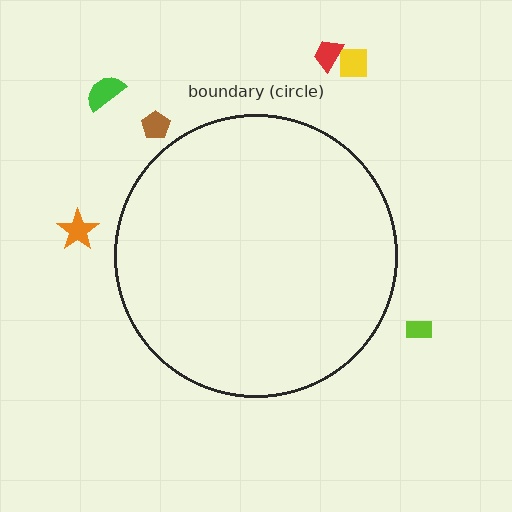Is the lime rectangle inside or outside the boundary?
Outside.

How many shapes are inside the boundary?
0 inside, 6 outside.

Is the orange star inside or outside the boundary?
Outside.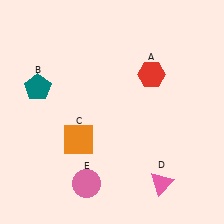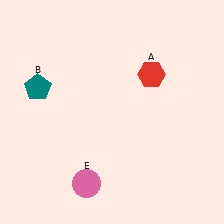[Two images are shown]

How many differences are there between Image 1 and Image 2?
There are 2 differences between the two images.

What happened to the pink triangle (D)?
The pink triangle (D) was removed in Image 2. It was in the bottom-right area of Image 1.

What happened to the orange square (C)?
The orange square (C) was removed in Image 2. It was in the bottom-left area of Image 1.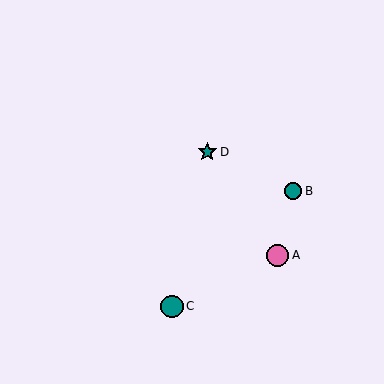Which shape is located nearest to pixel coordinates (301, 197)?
The teal circle (labeled B) at (293, 191) is nearest to that location.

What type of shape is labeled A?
Shape A is a pink circle.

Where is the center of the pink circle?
The center of the pink circle is at (277, 255).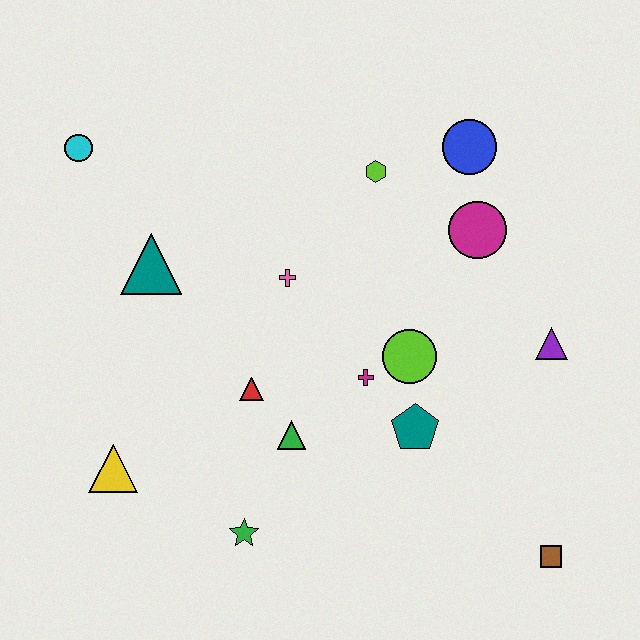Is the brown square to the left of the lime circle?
No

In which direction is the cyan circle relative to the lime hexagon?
The cyan circle is to the left of the lime hexagon.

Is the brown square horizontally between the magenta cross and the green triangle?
No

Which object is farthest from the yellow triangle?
The blue circle is farthest from the yellow triangle.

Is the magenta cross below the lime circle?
Yes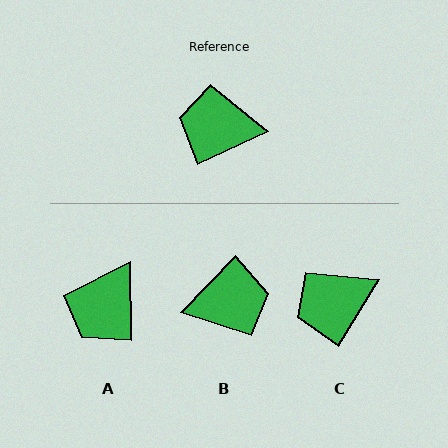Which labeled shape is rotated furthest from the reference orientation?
B, about 159 degrees away.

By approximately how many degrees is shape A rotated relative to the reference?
Approximately 66 degrees counter-clockwise.